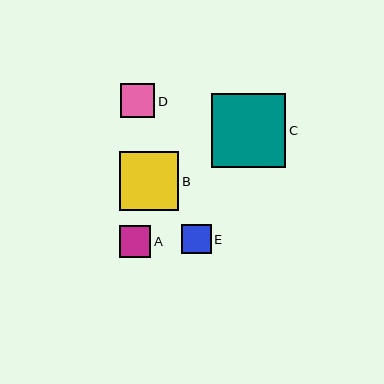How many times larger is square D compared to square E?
Square D is approximately 1.2 times the size of square E.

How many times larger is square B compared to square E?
Square B is approximately 2.0 times the size of square E.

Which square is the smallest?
Square E is the smallest with a size of approximately 29 pixels.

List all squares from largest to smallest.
From largest to smallest: C, B, D, A, E.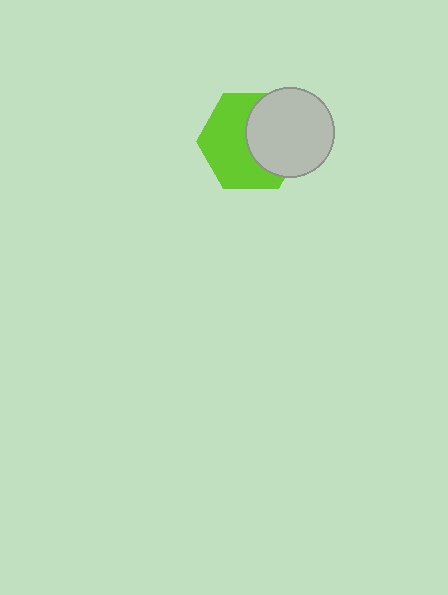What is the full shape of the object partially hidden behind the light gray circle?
The partially hidden object is a lime hexagon.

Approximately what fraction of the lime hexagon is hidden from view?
Roughly 43% of the lime hexagon is hidden behind the light gray circle.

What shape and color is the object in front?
The object in front is a light gray circle.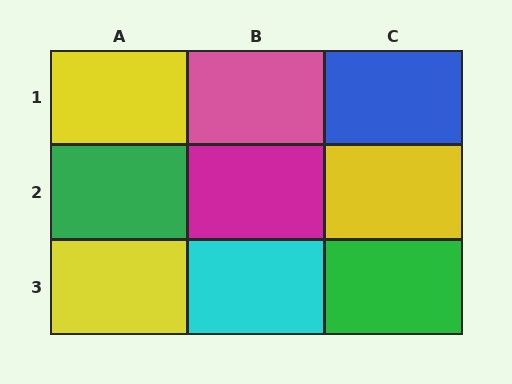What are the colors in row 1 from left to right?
Yellow, pink, blue.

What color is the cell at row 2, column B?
Magenta.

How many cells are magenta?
1 cell is magenta.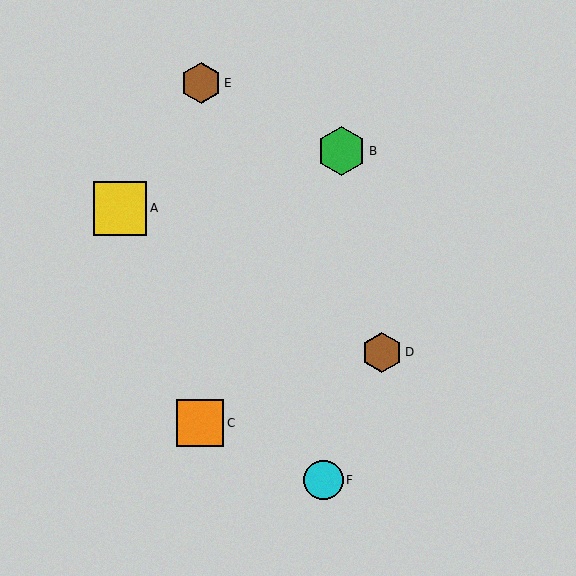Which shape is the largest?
The yellow square (labeled A) is the largest.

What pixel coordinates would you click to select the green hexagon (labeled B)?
Click at (341, 151) to select the green hexagon B.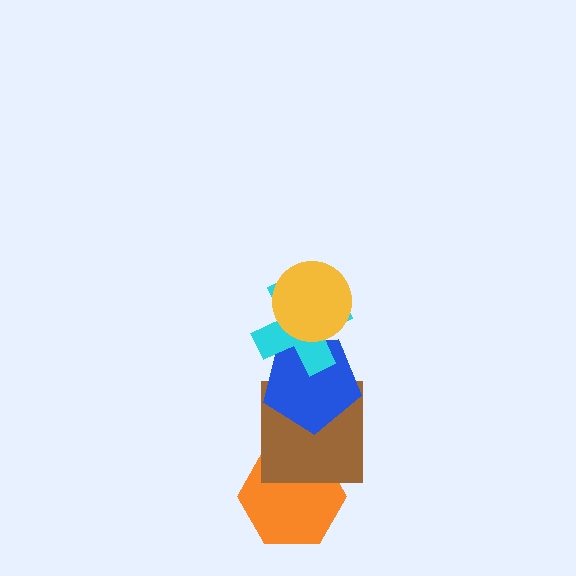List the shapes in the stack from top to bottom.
From top to bottom: the yellow circle, the cyan cross, the blue pentagon, the brown square, the orange hexagon.